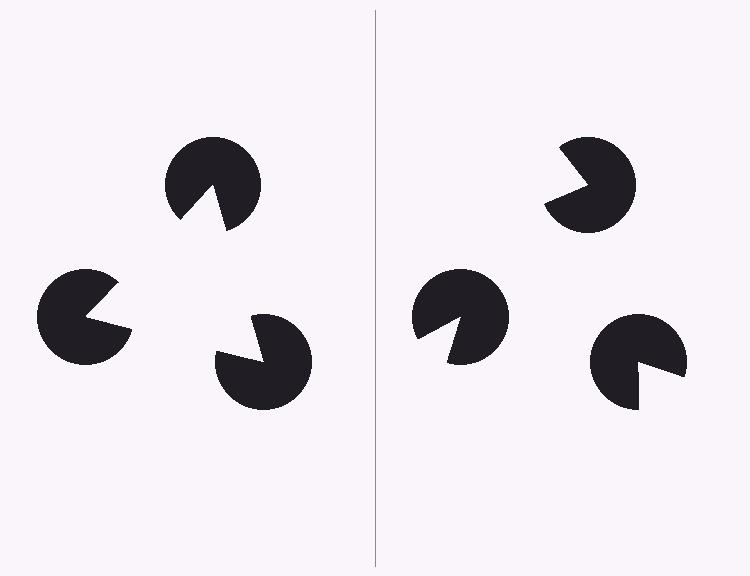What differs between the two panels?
The pac-man discs are positioned identically on both sides; only the wedge orientations differ. On the left they align to a triangle; on the right they are misaligned.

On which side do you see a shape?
An illusory triangle appears on the left side. On the right side the wedge cuts are rotated, so no coherent shape forms.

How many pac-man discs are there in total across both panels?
6 — 3 on each side.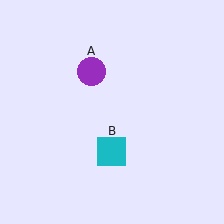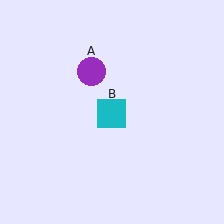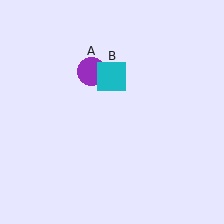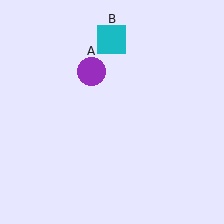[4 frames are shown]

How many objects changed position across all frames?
1 object changed position: cyan square (object B).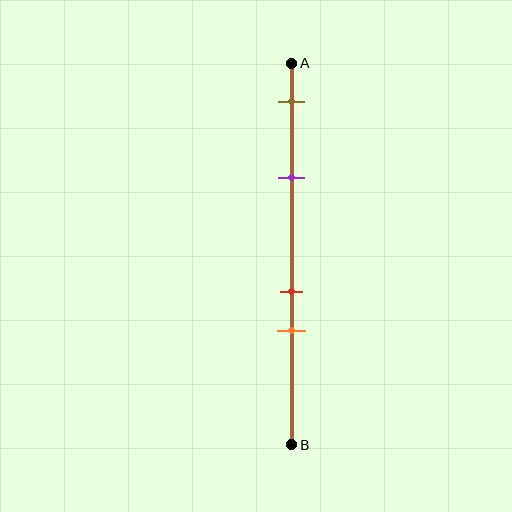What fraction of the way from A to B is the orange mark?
The orange mark is approximately 70% (0.7) of the way from A to B.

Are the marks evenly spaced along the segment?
No, the marks are not evenly spaced.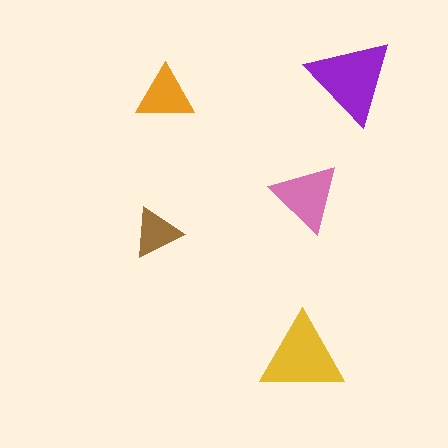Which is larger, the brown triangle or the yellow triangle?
The yellow one.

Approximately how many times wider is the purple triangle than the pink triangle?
About 1.5 times wider.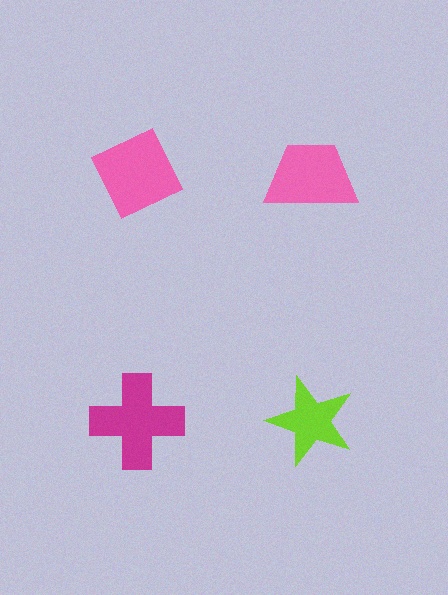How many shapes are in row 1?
2 shapes.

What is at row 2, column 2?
A lime star.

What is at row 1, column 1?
A pink diamond.